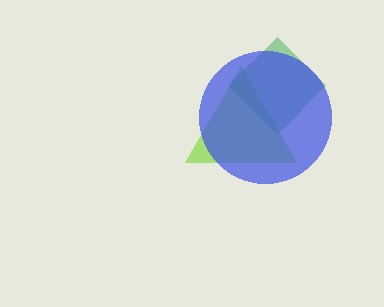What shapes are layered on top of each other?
The layered shapes are: a lime triangle, a green diamond, a blue circle.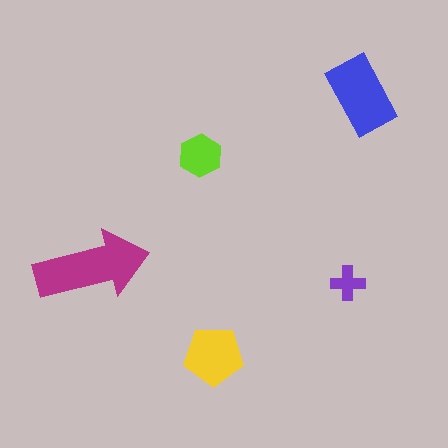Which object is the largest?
The magenta arrow.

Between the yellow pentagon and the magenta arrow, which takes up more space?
The magenta arrow.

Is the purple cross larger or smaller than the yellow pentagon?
Smaller.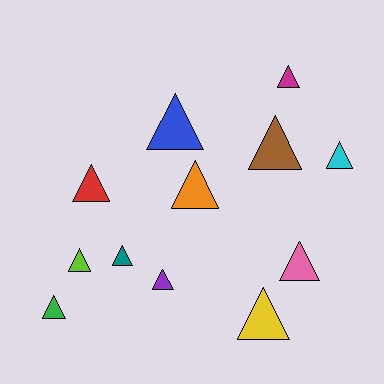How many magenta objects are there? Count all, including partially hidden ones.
There is 1 magenta object.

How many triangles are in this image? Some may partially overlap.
There are 12 triangles.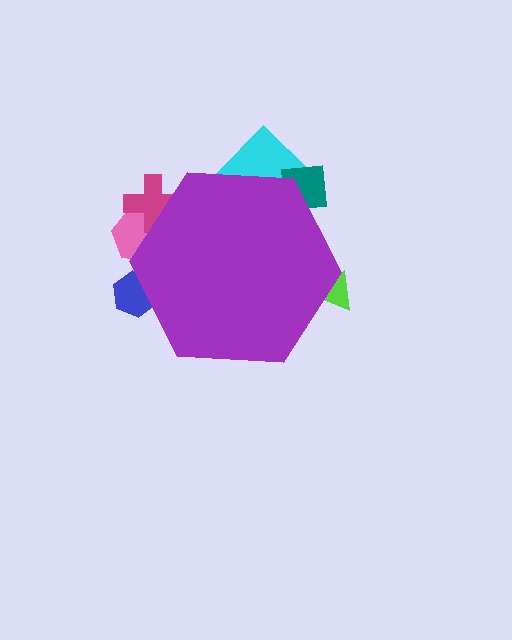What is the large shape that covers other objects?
A purple hexagon.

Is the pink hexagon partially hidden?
Yes, the pink hexagon is partially hidden behind the purple hexagon.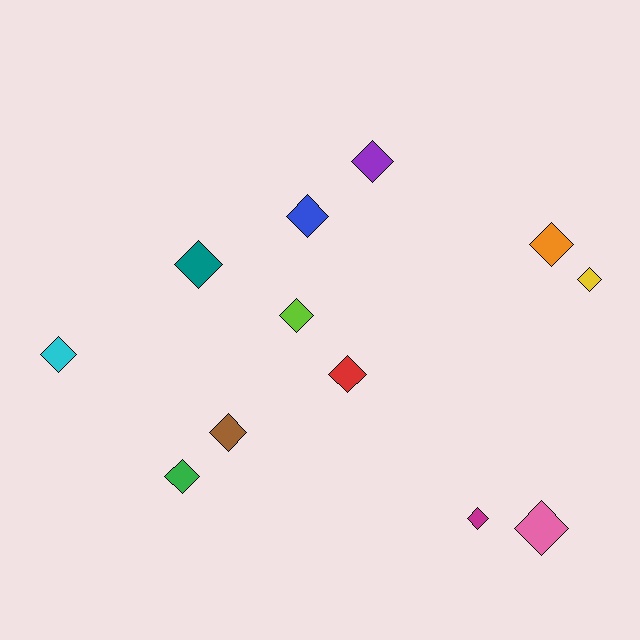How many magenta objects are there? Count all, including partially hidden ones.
There is 1 magenta object.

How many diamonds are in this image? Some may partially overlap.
There are 12 diamonds.